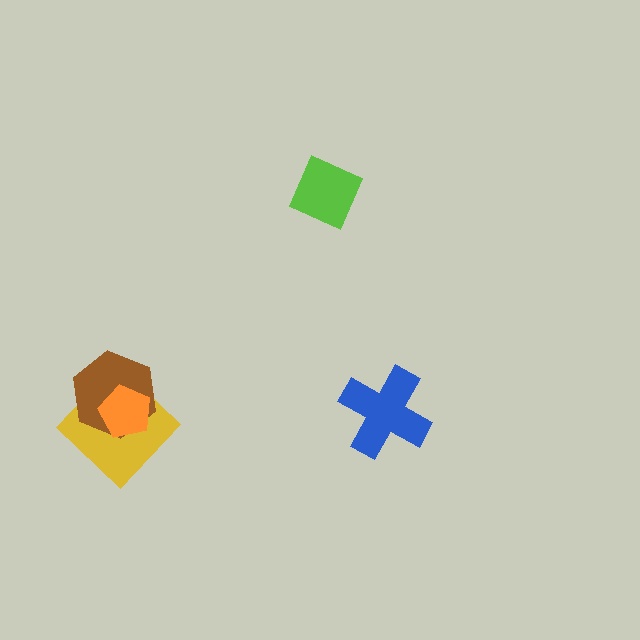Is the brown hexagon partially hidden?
Yes, it is partially covered by another shape.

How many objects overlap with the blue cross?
0 objects overlap with the blue cross.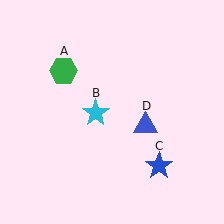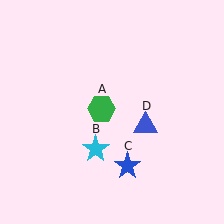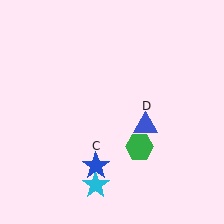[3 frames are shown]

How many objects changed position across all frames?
3 objects changed position: green hexagon (object A), cyan star (object B), blue star (object C).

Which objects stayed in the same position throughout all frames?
Blue triangle (object D) remained stationary.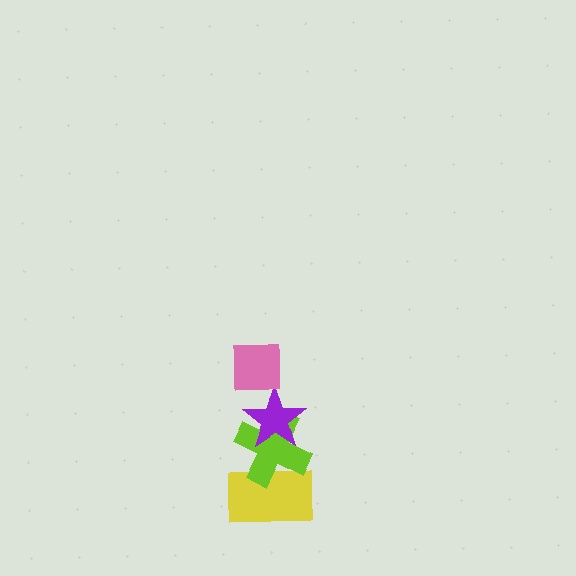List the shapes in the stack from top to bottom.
From top to bottom: the pink square, the purple star, the lime cross, the yellow rectangle.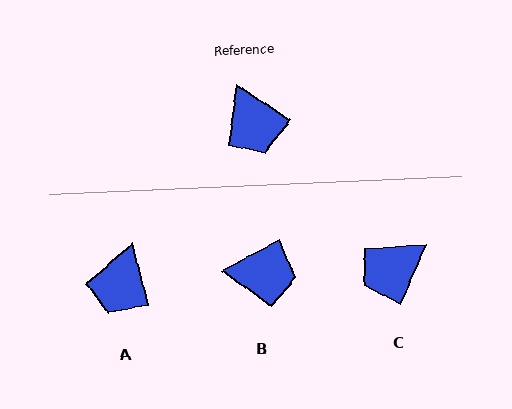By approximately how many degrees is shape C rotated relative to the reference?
Approximately 79 degrees clockwise.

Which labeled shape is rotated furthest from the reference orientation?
C, about 79 degrees away.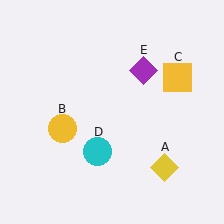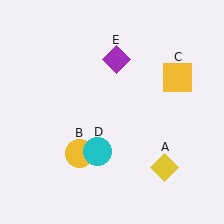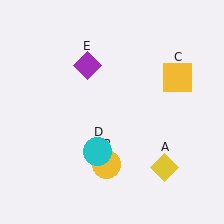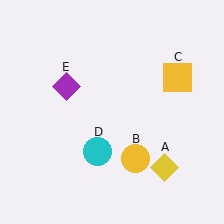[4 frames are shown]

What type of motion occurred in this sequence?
The yellow circle (object B), purple diamond (object E) rotated counterclockwise around the center of the scene.